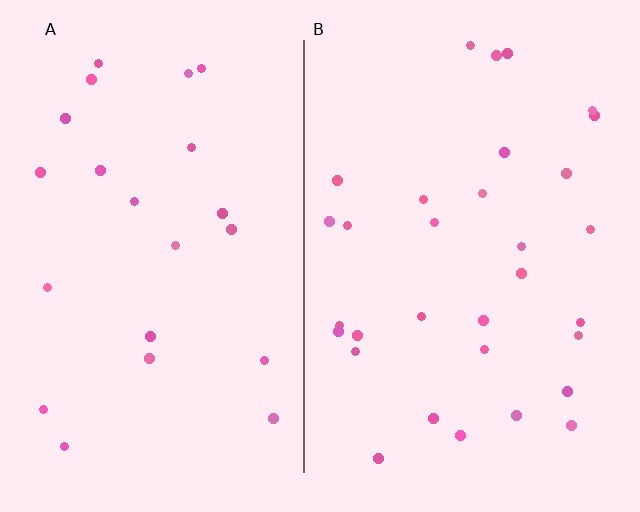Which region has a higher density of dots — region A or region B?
B (the right).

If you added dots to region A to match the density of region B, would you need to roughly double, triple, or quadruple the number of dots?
Approximately double.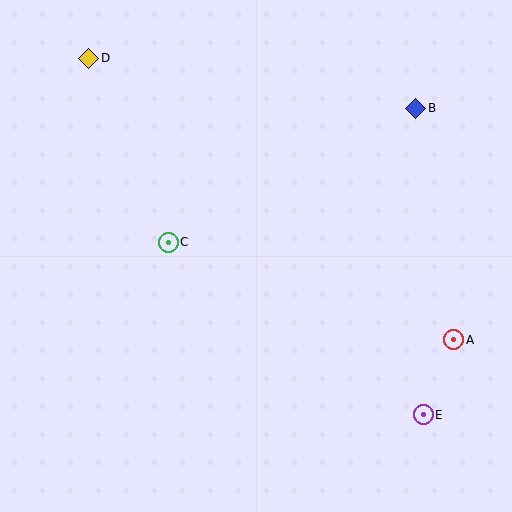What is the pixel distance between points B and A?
The distance between B and A is 235 pixels.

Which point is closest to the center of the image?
Point C at (168, 242) is closest to the center.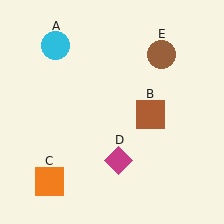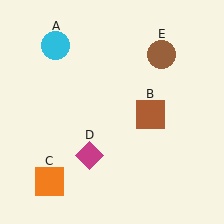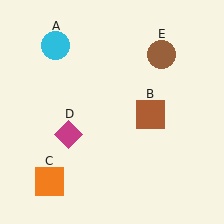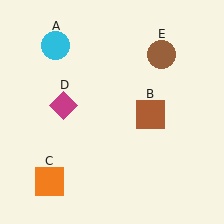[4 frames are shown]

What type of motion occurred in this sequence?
The magenta diamond (object D) rotated clockwise around the center of the scene.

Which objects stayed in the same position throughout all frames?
Cyan circle (object A) and brown square (object B) and orange square (object C) and brown circle (object E) remained stationary.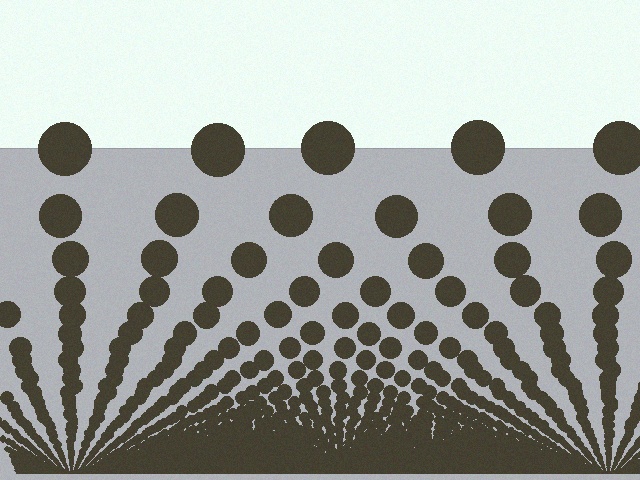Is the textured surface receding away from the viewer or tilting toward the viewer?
The surface appears to tilt toward the viewer. Texture elements get larger and sparser toward the top.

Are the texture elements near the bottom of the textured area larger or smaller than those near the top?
Smaller. The gradient is inverted — elements near the bottom are smaller and denser.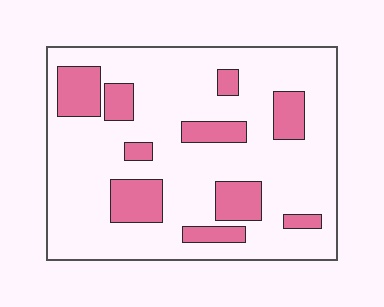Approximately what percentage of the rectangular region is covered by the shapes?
Approximately 20%.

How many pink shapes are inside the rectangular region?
10.